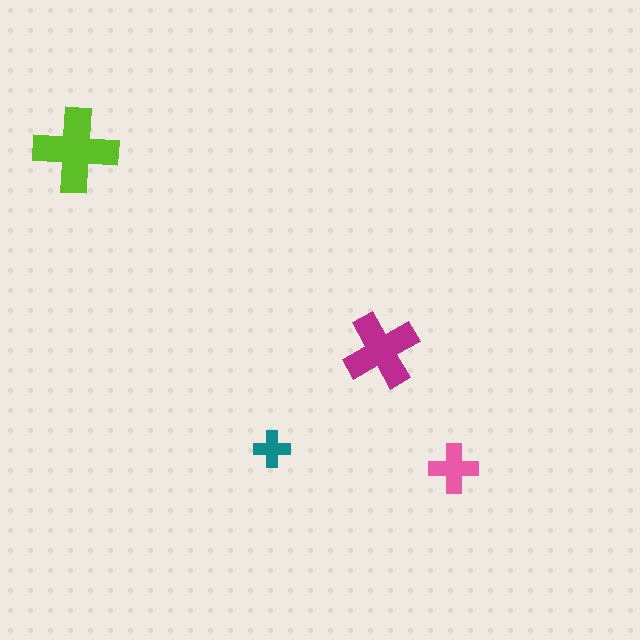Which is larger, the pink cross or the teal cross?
The pink one.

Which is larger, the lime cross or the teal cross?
The lime one.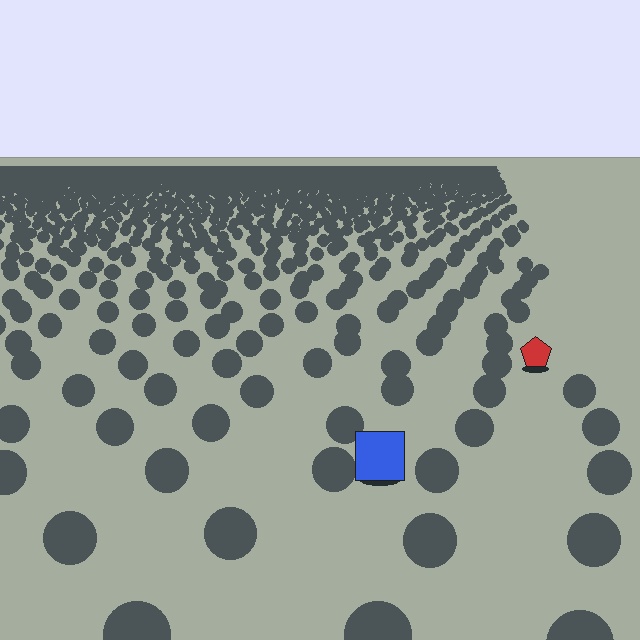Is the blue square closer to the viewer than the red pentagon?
Yes. The blue square is closer — you can tell from the texture gradient: the ground texture is coarser near it.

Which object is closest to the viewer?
The blue square is closest. The texture marks near it are larger and more spread out.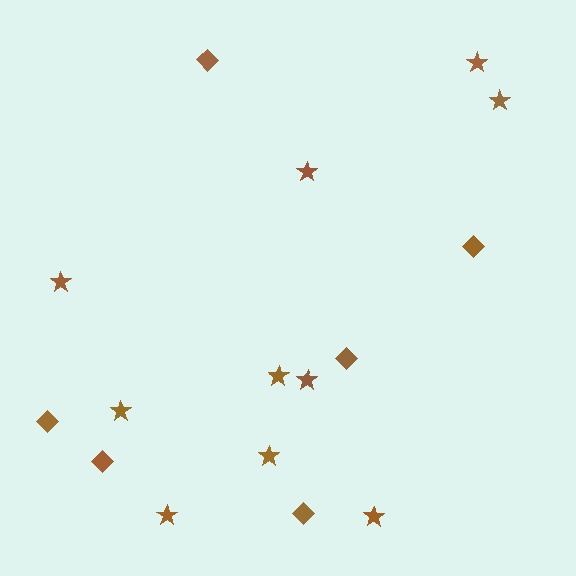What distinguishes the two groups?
There are 2 groups: one group of stars (10) and one group of diamonds (6).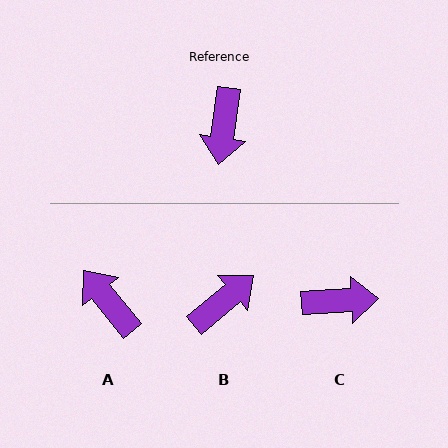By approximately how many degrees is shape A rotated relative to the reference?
Approximately 133 degrees clockwise.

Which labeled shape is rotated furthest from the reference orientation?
B, about 138 degrees away.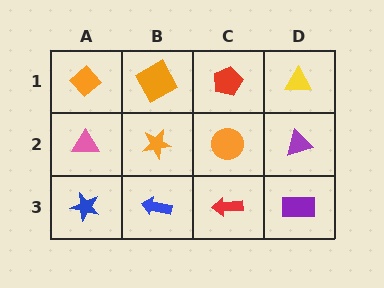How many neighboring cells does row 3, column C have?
3.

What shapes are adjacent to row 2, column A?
An orange diamond (row 1, column A), a blue star (row 3, column A), an orange star (row 2, column B).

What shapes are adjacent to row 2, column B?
An orange diamond (row 1, column B), a blue arrow (row 3, column B), a pink triangle (row 2, column A), an orange circle (row 2, column C).